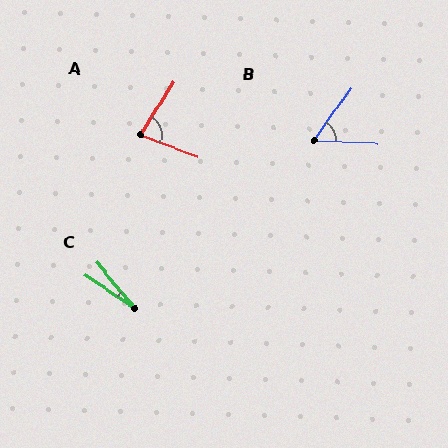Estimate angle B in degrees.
Approximately 57 degrees.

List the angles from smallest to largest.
C (16°), B (57°), A (78°).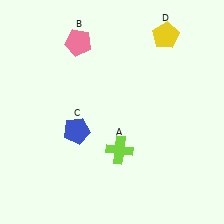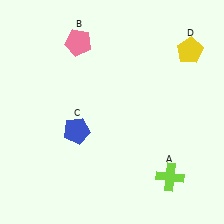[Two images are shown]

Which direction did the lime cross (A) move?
The lime cross (A) moved right.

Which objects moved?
The objects that moved are: the lime cross (A), the yellow pentagon (D).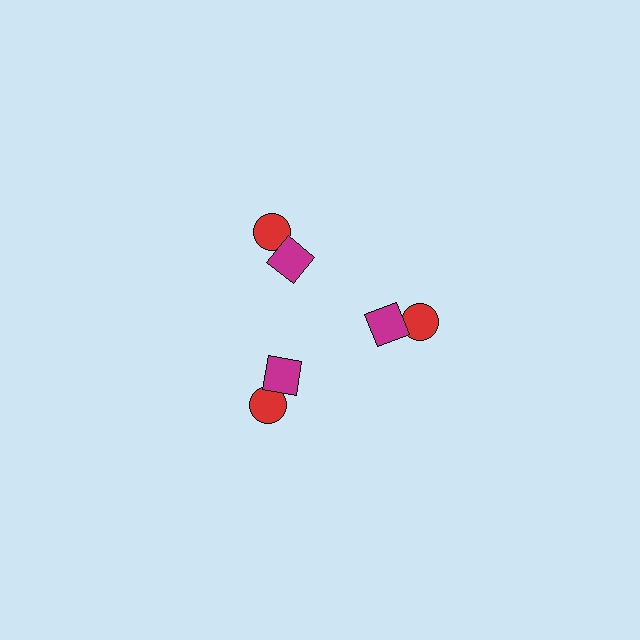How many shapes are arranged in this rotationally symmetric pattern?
There are 6 shapes, arranged in 3 groups of 2.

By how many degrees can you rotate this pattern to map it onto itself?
The pattern maps onto itself every 120 degrees of rotation.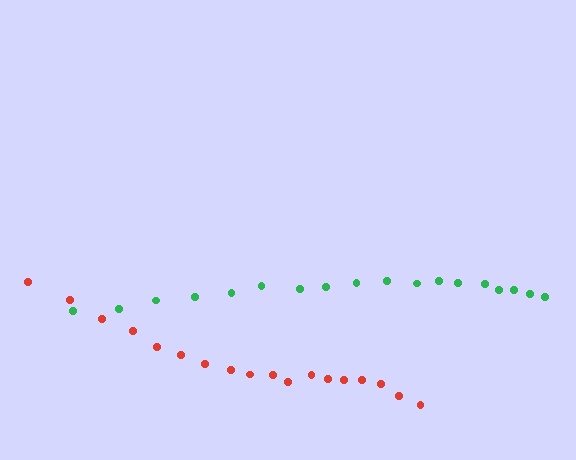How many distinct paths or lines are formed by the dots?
There are 2 distinct paths.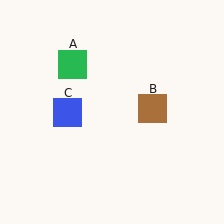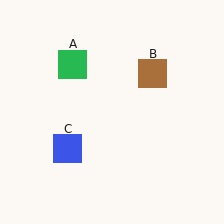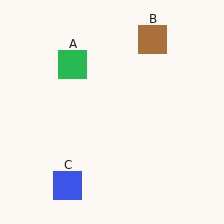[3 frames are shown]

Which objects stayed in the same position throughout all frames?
Green square (object A) remained stationary.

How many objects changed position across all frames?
2 objects changed position: brown square (object B), blue square (object C).